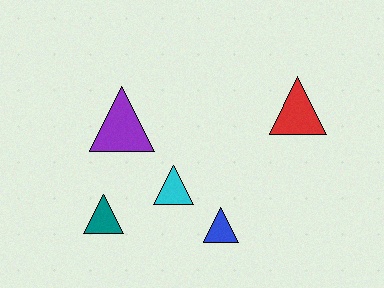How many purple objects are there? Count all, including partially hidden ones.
There is 1 purple object.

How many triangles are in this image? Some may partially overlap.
There are 5 triangles.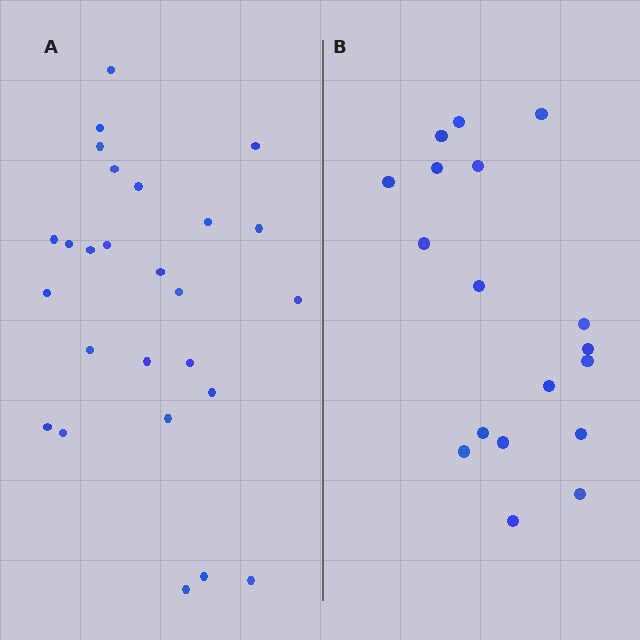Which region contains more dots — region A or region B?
Region A (the left region) has more dots.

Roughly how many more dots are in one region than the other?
Region A has roughly 8 or so more dots than region B.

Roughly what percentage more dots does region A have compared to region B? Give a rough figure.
About 45% more.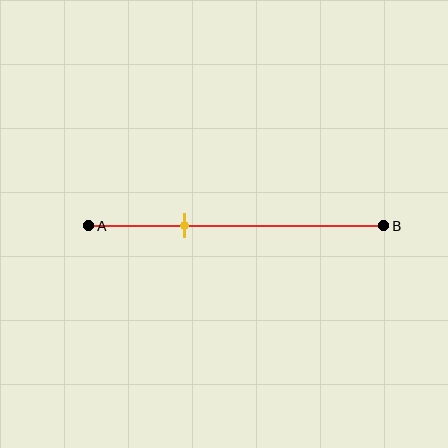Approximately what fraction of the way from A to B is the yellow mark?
The yellow mark is approximately 35% of the way from A to B.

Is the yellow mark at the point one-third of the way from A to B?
Yes, the mark is approximately at the one-third point.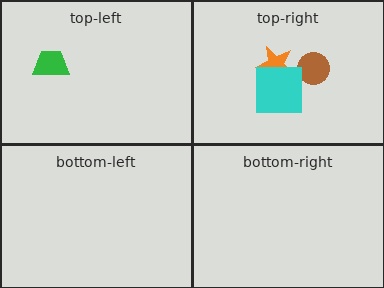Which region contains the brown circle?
The top-right region.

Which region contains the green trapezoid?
The top-left region.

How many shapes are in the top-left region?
1.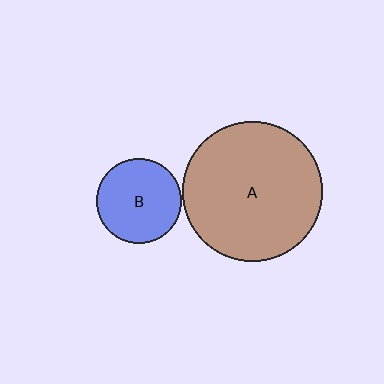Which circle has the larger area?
Circle A (brown).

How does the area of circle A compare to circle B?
Approximately 2.7 times.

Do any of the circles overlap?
No, none of the circles overlap.